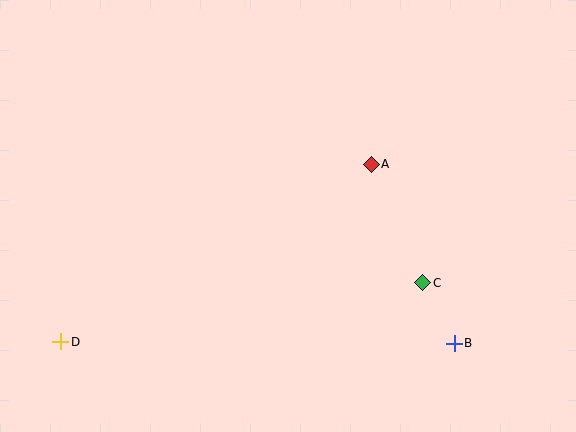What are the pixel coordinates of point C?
Point C is at (423, 283).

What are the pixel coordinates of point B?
Point B is at (454, 343).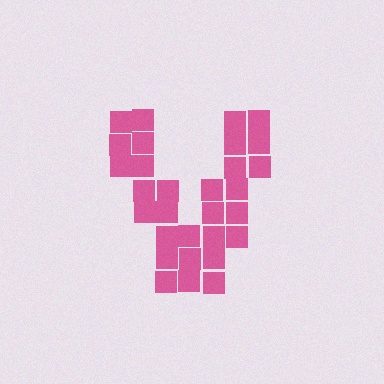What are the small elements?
The small elements are squares.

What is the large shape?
The large shape is the letter V.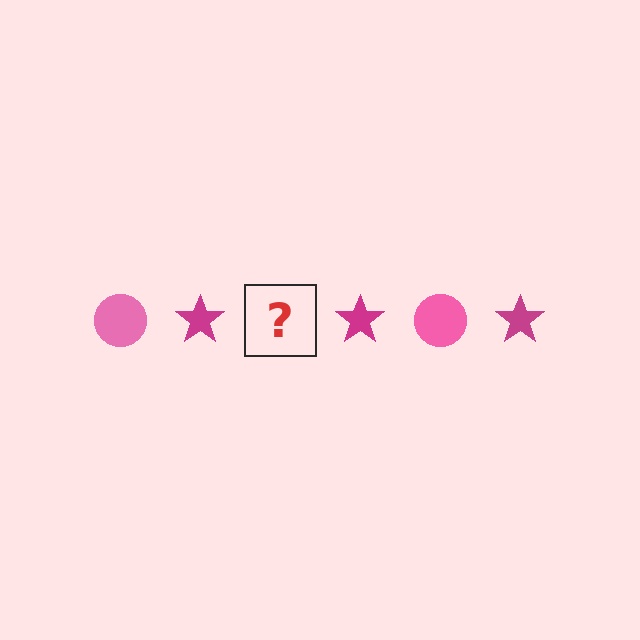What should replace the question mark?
The question mark should be replaced with a pink circle.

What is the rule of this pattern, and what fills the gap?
The rule is that the pattern alternates between pink circle and magenta star. The gap should be filled with a pink circle.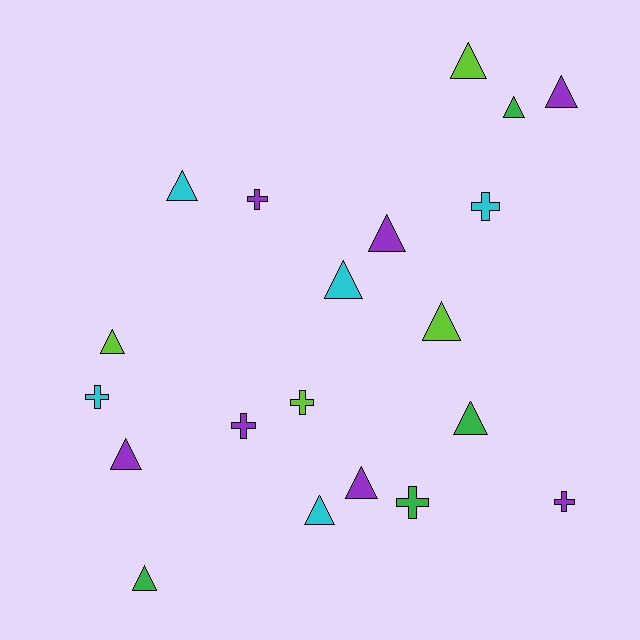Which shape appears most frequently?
Triangle, with 13 objects.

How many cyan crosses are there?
There are 2 cyan crosses.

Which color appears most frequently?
Purple, with 7 objects.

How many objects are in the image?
There are 20 objects.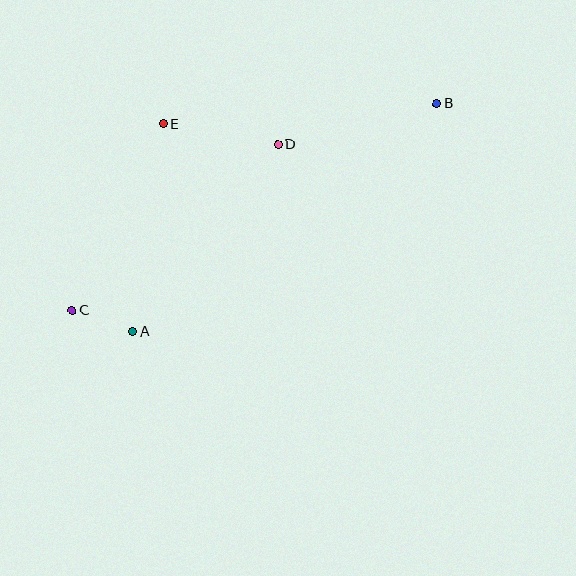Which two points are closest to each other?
Points A and C are closest to each other.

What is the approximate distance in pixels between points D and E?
The distance between D and E is approximately 116 pixels.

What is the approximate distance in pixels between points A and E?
The distance between A and E is approximately 210 pixels.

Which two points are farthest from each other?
Points B and C are farthest from each other.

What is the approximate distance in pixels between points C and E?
The distance between C and E is approximately 207 pixels.